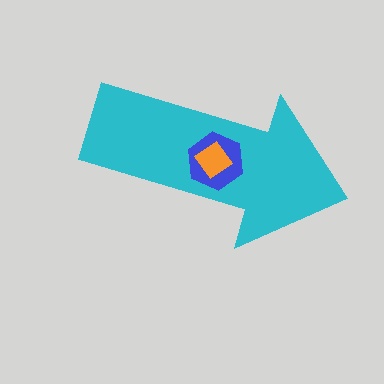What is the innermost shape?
The orange diamond.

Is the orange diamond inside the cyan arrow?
Yes.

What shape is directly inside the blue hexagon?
The orange diamond.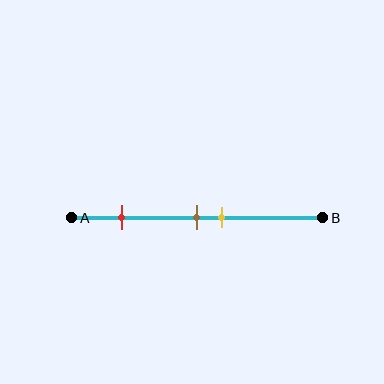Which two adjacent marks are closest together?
The brown and yellow marks are the closest adjacent pair.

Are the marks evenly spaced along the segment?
No, the marks are not evenly spaced.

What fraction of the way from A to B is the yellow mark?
The yellow mark is approximately 60% (0.6) of the way from A to B.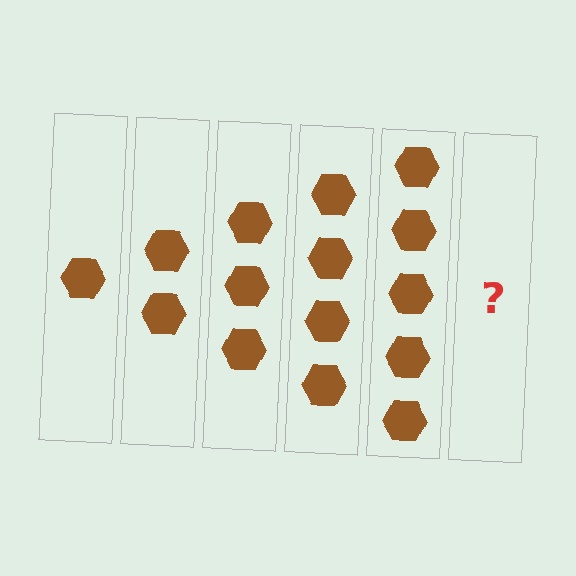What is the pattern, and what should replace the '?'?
The pattern is that each step adds one more hexagon. The '?' should be 6 hexagons.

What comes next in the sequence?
The next element should be 6 hexagons.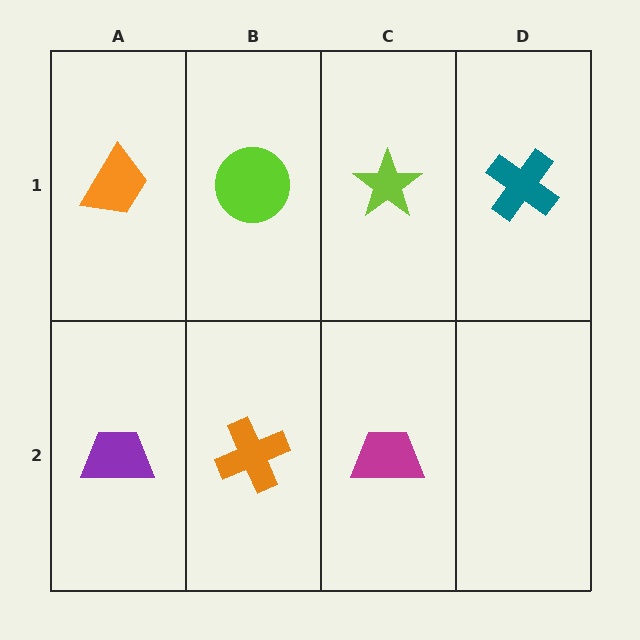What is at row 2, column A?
A purple trapezoid.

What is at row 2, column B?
An orange cross.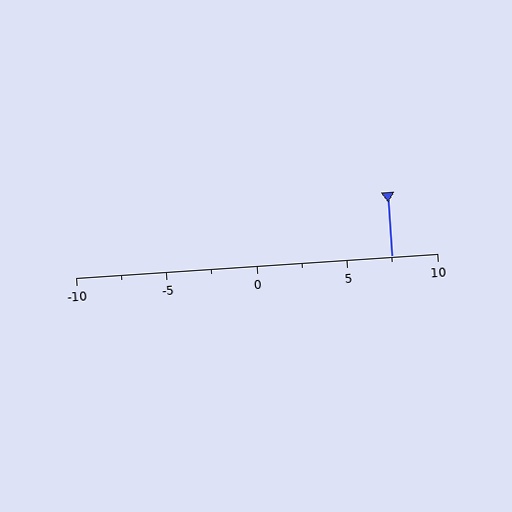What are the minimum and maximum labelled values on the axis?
The axis runs from -10 to 10.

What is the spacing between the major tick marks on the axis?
The major ticks are spaced 5 apart.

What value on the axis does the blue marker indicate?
The marker indicates approximately 7.5.